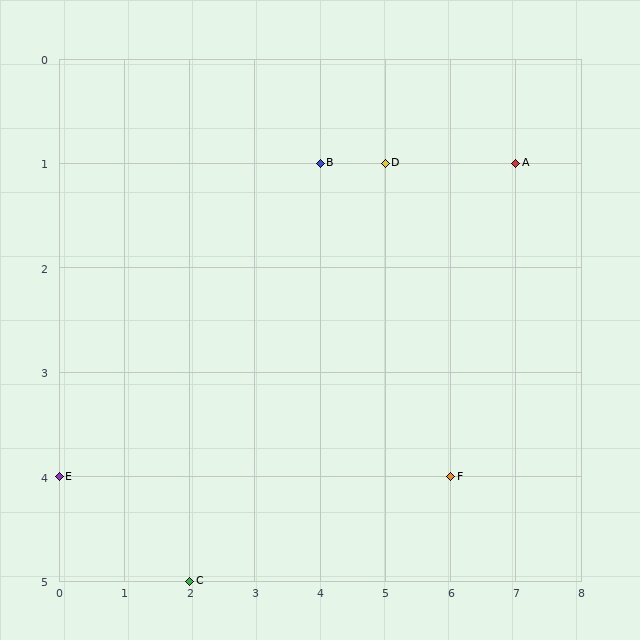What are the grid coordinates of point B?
Point B is at grid coordinates (4, 1).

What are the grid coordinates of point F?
Point F is at grid coordinates (6, 4).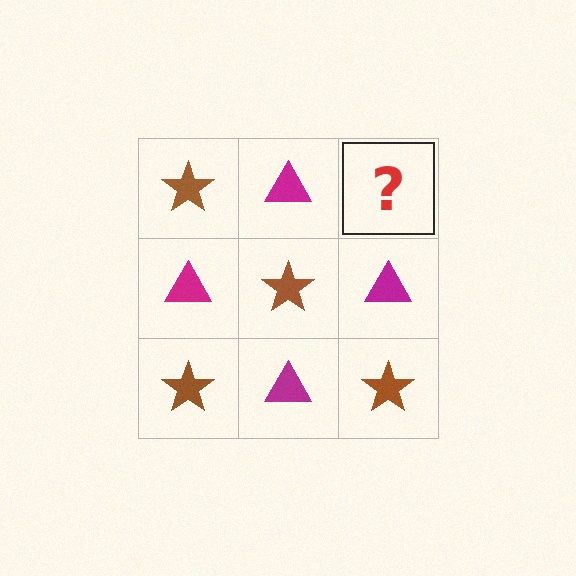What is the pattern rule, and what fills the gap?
The rule is that it alternates brown star and magenta triangle in a checkerboard pattern. The gap should be filled with a brown star.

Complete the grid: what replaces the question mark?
The question mark should be replaced with a brown star.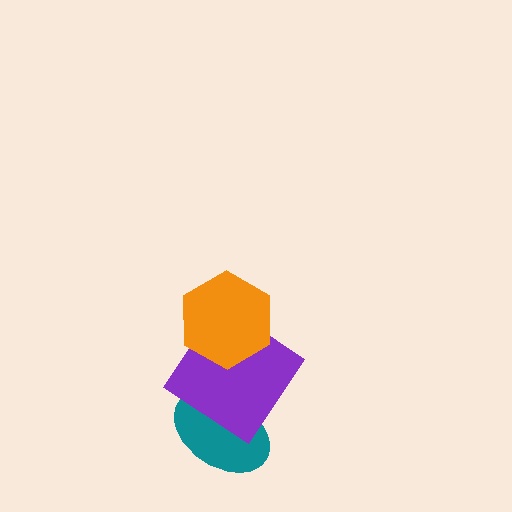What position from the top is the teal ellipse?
The teal ellipse is 3rd from the top.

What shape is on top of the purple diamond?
The orange hexagon is on top of the purple diamond.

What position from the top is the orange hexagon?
The orange hexagon is 1st from the top.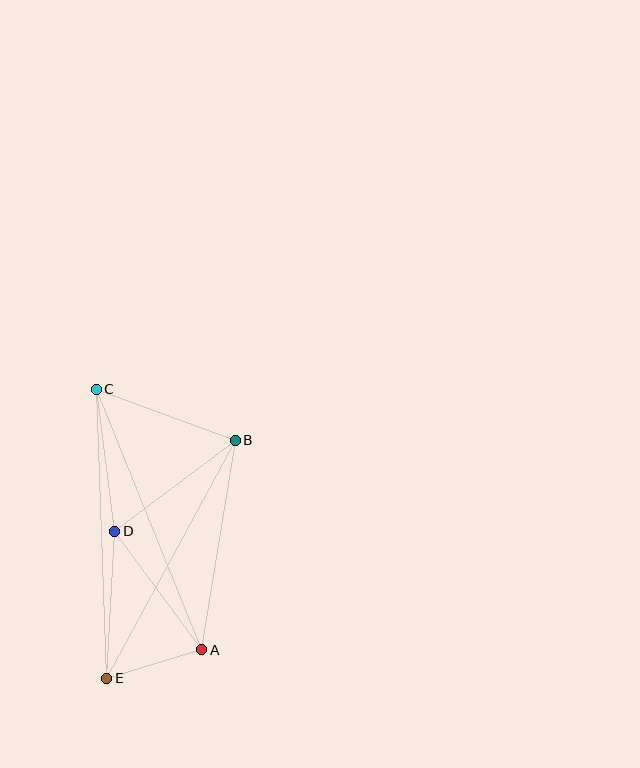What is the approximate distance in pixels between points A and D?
The distance between A and D is approximately 147 pixels.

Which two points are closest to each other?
Points A and E are closest to each other.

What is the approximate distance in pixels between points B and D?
The distance between B and D is approximately 151 pixels.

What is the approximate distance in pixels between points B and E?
The distance between B and E is approximately 270 pixels.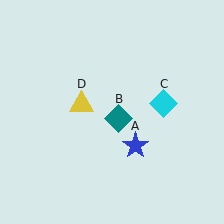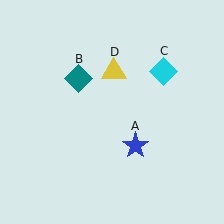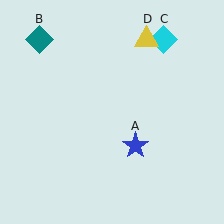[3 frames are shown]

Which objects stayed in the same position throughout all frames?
Blue star (object A) remained stationary.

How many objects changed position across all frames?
3 objects changed position: teal diamond (object B), cyan diamond (object C), yellow triangle (object D).